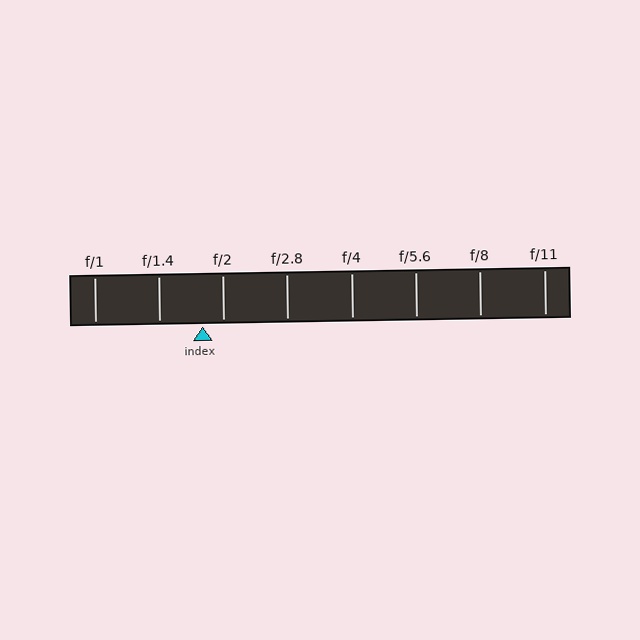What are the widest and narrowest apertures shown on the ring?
The widest aperture shown is f/1 and the narrowest is f/11.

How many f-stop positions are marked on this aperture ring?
There are 8 f-stop positions marked.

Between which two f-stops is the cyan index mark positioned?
The index mark is between f/1.4 and f/2.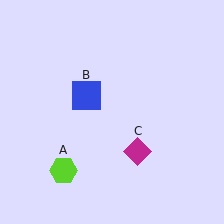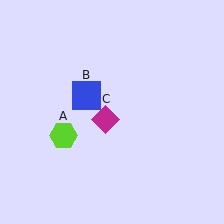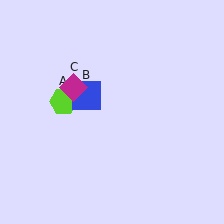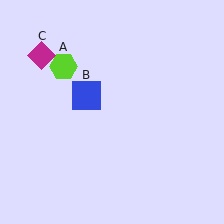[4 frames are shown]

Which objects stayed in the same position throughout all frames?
Blue square (object B) remained stationary.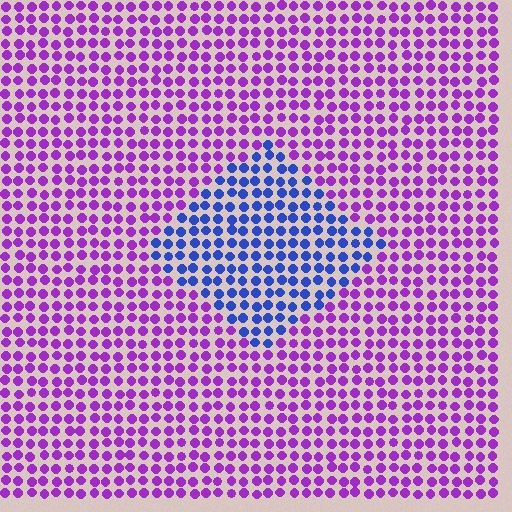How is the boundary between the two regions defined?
The boundary is defined purely by a slight shift in hue (about 57 degrees). Spacing, size, and orientation are identical on both sides.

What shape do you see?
I see a diamond.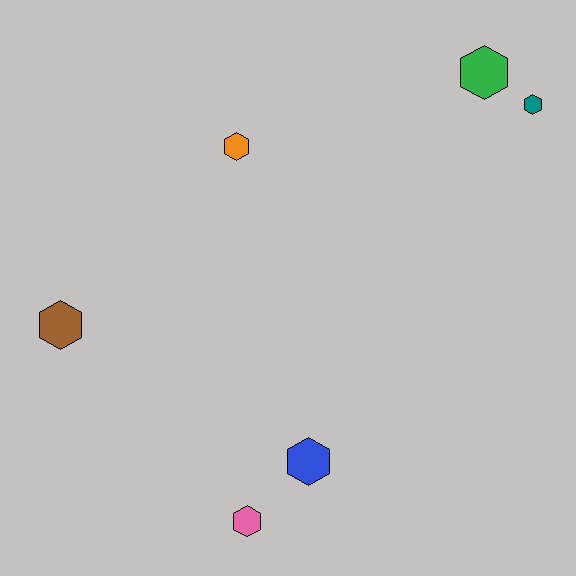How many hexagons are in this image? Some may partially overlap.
There are 6 hexagons.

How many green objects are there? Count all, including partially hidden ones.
There is 1 green object.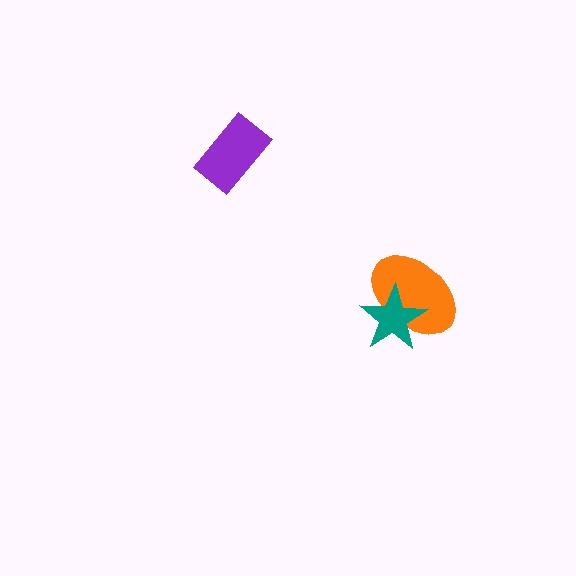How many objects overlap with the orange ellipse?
1 object overlaps with the orange ellipse.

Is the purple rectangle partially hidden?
No, no other shape covers it.